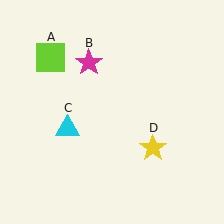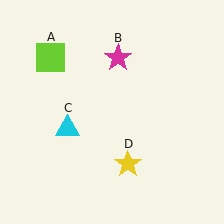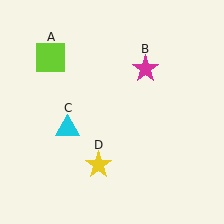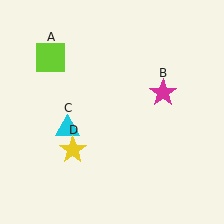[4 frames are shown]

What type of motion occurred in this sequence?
The magenta star (object B), yellow star (object D) rotated clockwise around the center of the scene.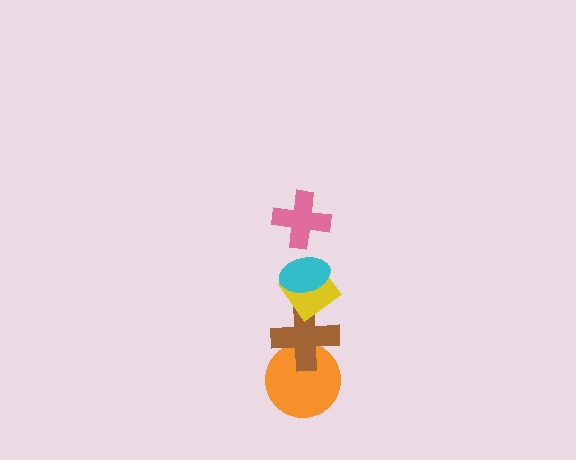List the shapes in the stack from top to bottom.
From top to bottom: the pink cross, the cyan ellipse, the yellow diamond, the brown cross, the orange circle.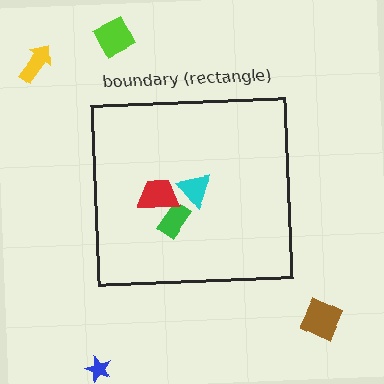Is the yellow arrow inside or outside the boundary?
Outside.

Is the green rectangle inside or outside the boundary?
Inside.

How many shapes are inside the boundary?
3 inside, 4 outside.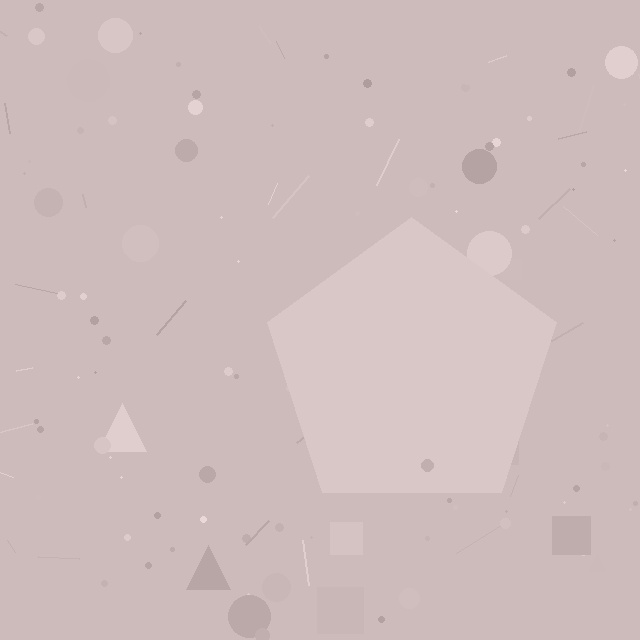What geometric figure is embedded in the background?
A pentagon is embedded in the background.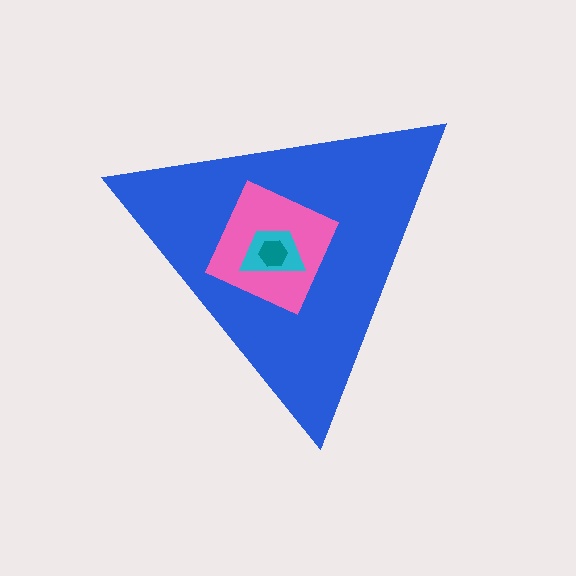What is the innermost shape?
The teal hexagon.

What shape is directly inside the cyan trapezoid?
The teal hexagon.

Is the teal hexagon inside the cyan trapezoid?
Yes.